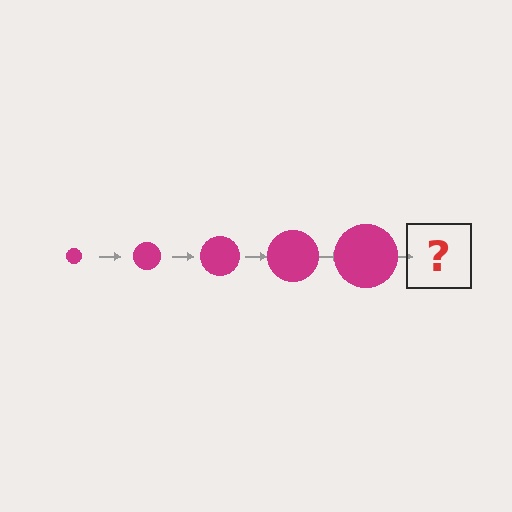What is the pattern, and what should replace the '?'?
The pattern is that the circle gets progressively larger each step. The '?' should be a magenta circle, larger than the previous one.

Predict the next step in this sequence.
The next step is a magenta circle, larger than the previous one.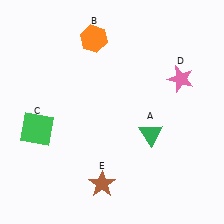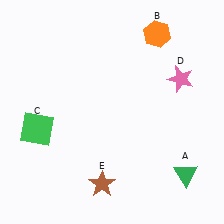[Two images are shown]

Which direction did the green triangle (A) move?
The green triangle (A) moved down.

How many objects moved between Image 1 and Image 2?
2 objects moved between the two images.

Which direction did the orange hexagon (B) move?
The orange hexagon (B) moved right.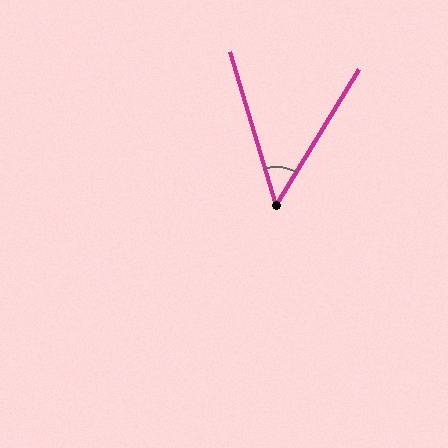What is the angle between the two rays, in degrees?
Approximately 48 degrees.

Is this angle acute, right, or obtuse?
It is acute.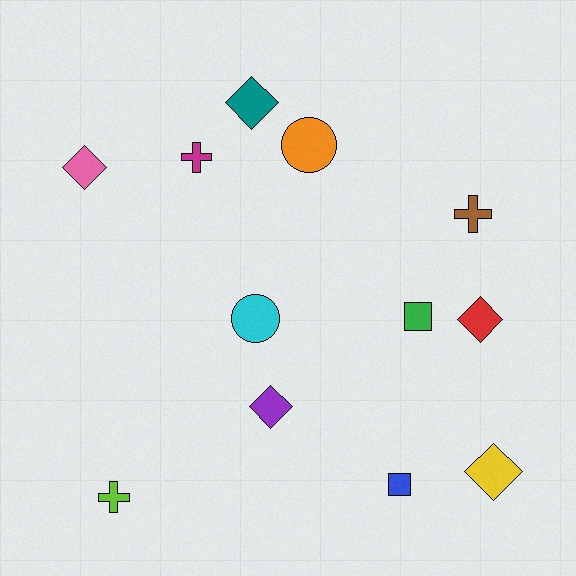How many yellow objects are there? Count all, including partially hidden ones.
There is 1 yellow object.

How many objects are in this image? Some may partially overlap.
There are 12 objects.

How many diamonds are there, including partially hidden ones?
There are 5 diamonds.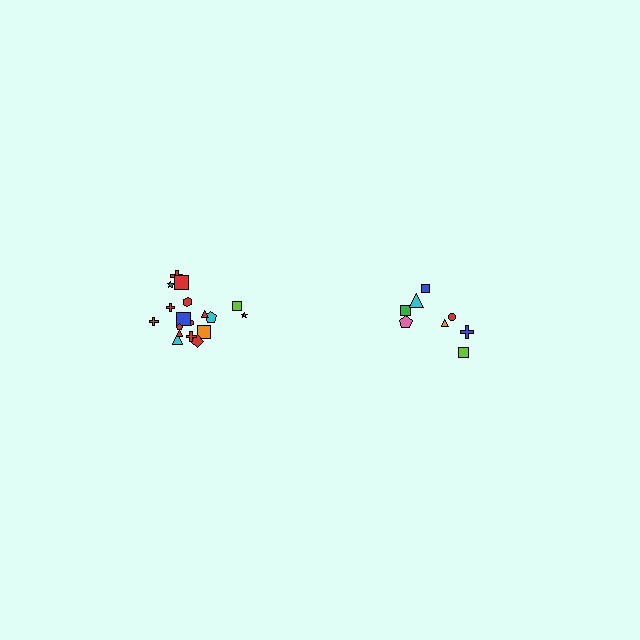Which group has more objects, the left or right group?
The left group.